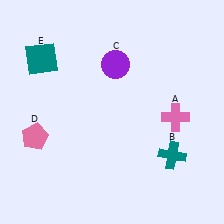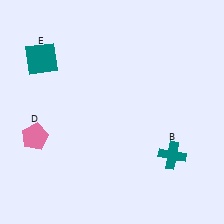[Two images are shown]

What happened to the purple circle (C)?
The purple circle (C) was removed in Image 2. It was in the top-right area of Image 1.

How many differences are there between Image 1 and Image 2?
There are 2 differences between the two images.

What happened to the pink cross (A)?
The pink cross (A) was removed in Image 2. It was in the bottom-right area of Image 1.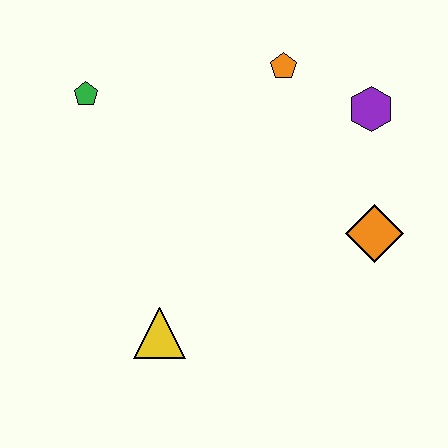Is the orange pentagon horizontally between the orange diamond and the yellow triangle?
Yes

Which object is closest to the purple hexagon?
The orange pentagon is closest to the purple hexagon.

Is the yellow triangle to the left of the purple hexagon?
Yes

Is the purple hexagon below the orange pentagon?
Yes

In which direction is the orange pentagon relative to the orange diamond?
The orange pentagon is above the orange diamond.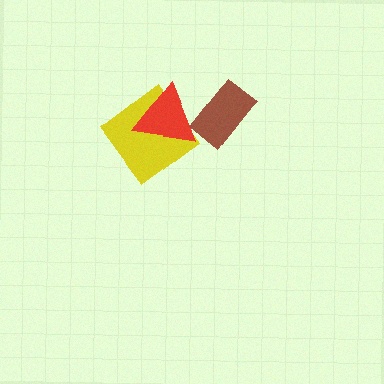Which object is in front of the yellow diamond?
The red triangle is in front of the yellow diamond.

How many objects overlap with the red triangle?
2 objects overlap with the red triangle.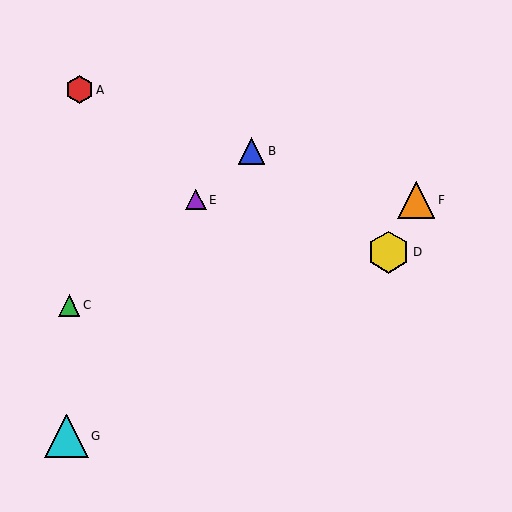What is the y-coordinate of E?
Object E is at y≈200.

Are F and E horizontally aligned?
Yes, both are at y≈200.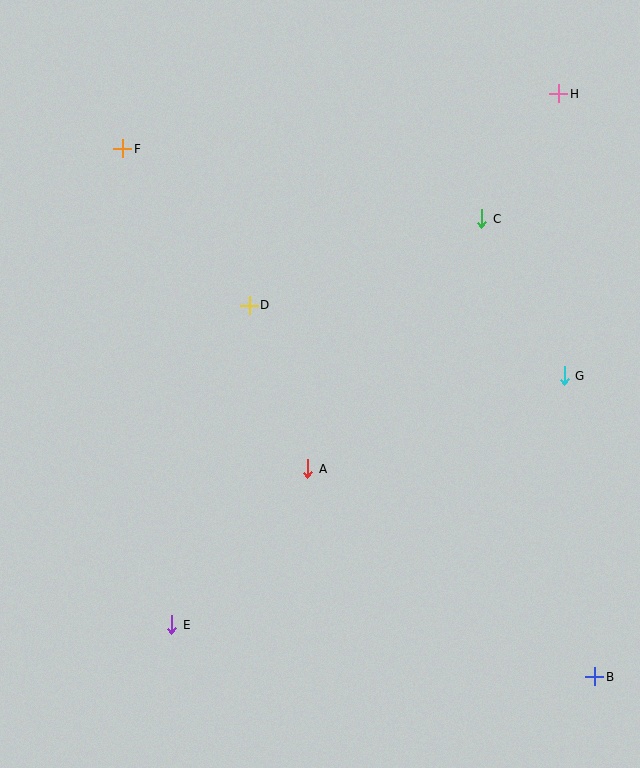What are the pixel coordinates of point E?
Point E is at (172, 625).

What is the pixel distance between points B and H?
The distance between B and H is 584 pixels.